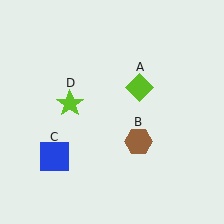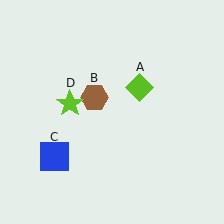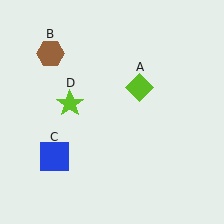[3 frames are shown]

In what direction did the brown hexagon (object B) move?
The brown hexagon (object B) moved up and to the left.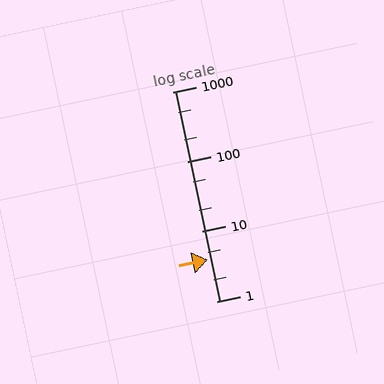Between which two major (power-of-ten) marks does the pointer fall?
The pointer is between 1 and 10.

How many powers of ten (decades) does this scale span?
The scale spans 3 decades, from 1 to 1000.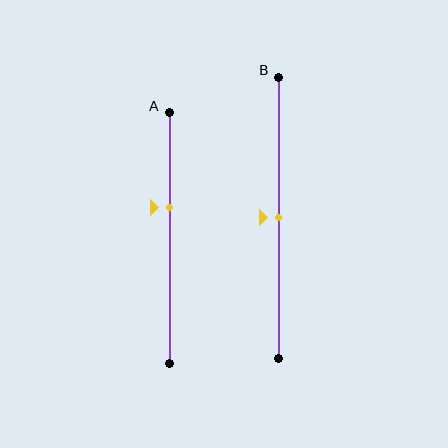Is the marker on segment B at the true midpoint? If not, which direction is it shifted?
Yes, the marker on segment B is at the true midpoint.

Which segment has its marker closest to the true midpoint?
Segment B has its marker closest to the true midpoint.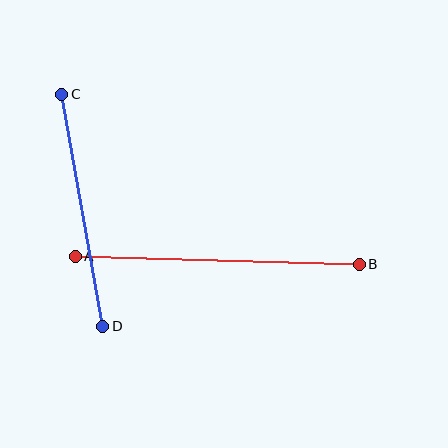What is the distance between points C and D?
The distance is approximately 235 pixels.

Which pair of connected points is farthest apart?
Points A and B are farthest apart.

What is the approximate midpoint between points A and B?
The midpoint is at approximately (217, 260) pixels.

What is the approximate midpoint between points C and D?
The midpoint is at approximately (82, 210) pixels.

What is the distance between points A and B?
The distance is approximately 284 pixels.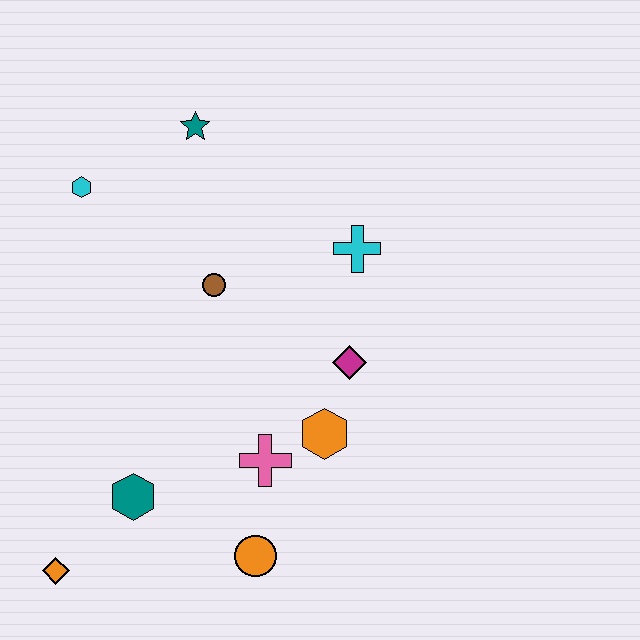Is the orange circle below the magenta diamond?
Yes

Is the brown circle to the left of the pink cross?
Yes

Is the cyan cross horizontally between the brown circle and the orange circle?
No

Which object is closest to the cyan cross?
The magenta diamond is closest to the cyan cross.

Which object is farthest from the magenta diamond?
The orange diamond is farthest from the magenta diamond.